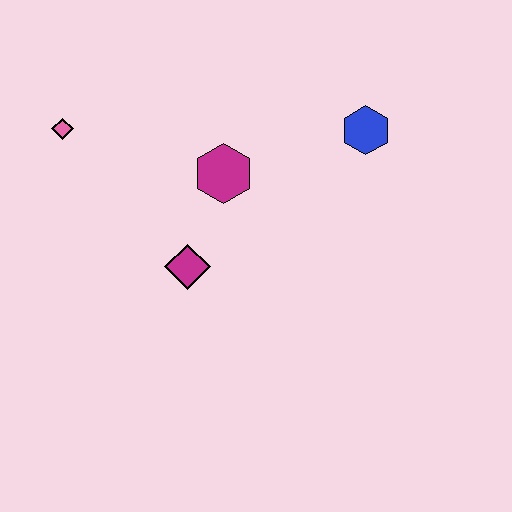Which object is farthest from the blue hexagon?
The pink diamond is farthest from the blue hexagon.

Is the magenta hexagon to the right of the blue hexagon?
No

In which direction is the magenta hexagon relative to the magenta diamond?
The magenta hexagon is above the magenta diamond.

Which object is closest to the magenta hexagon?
The magenta diamond is closest to the magenta hexagon.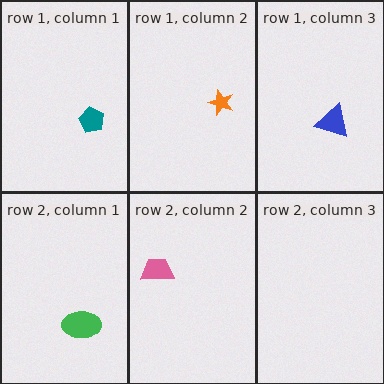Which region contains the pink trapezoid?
The row 2, column 2 region.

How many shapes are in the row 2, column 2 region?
1.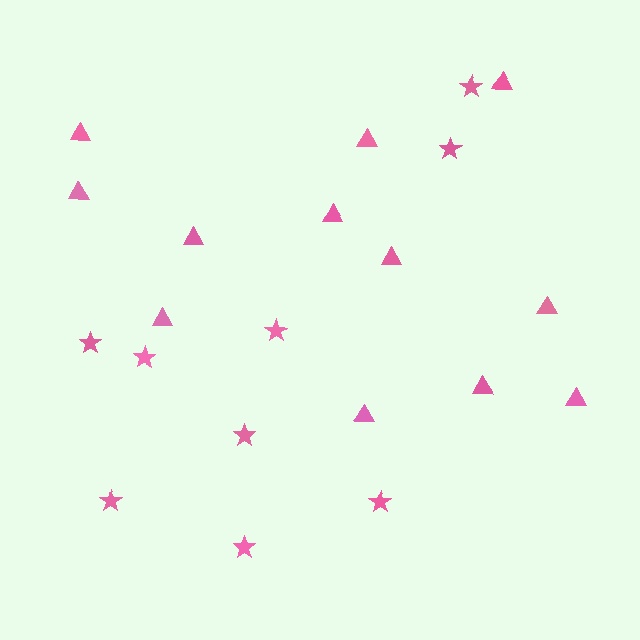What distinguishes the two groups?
There are 2 groups: one group of stars (9) and one group of triangles (12).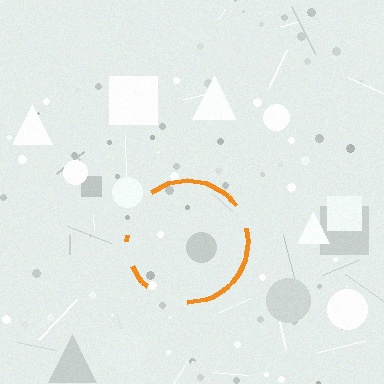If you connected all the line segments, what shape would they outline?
They would outline a circle.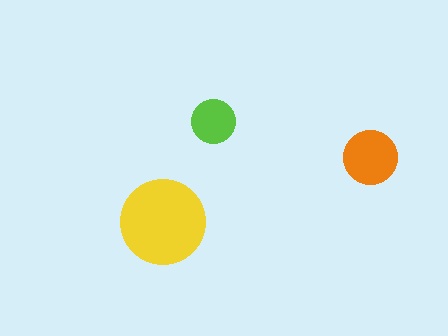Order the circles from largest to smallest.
the yellow one, the orange one, the lime one.